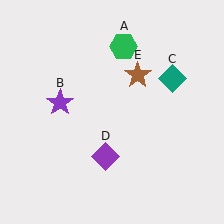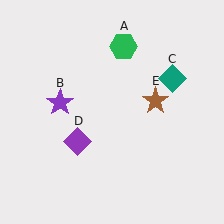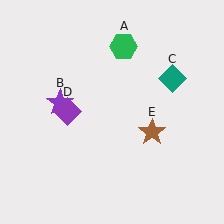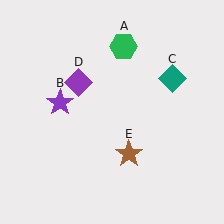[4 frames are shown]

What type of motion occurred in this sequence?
The purple diamond (object D), brown star (object E) rotated clockwise around the center of the scene.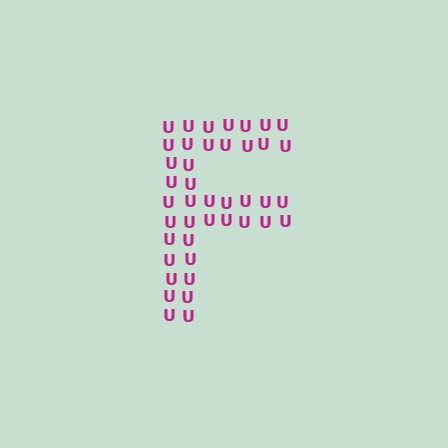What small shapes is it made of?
It is made of small letter U's.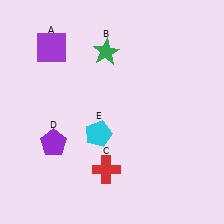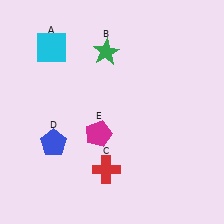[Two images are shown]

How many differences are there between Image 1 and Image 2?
There are 3 differences between the two images.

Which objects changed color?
A changed from purple to cyan. D changed from purple to blue. E changed from cyan to magenta.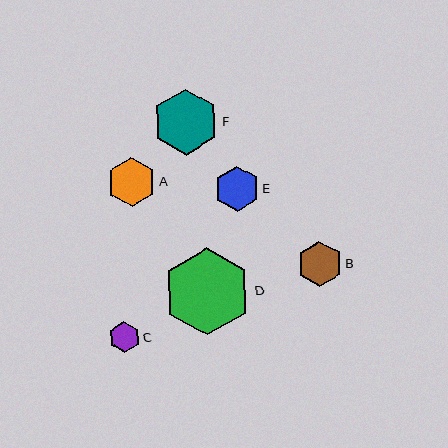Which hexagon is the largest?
Hexagon D is the largest with a size of approximately 88 pixels.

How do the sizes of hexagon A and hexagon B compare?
Hexagon A and hexagon B are approximately the same size.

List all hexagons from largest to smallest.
From largest to smallest: D, F, A, E, B, C.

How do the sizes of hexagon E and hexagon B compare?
Hexagon E and hexagon B are approximately the same size.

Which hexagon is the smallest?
Hexagon C is the smallest with a size of approximately 31 pixels.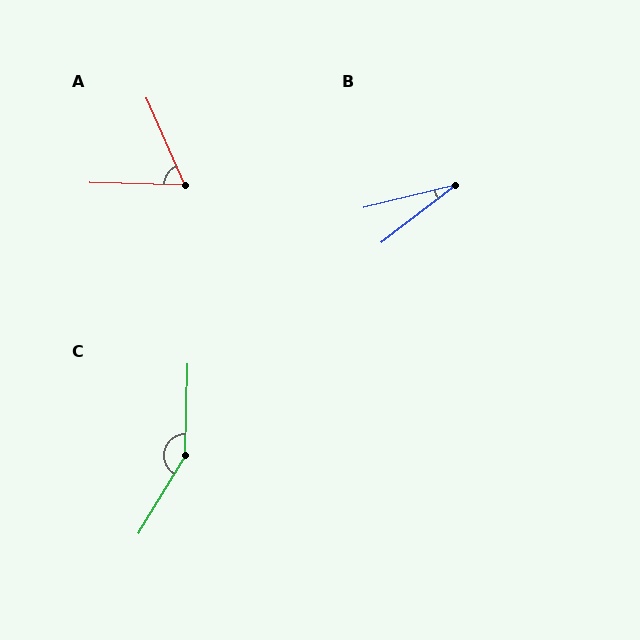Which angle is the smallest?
B, at approximately 24 degrees.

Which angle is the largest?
C, at approximately 151 degrees.